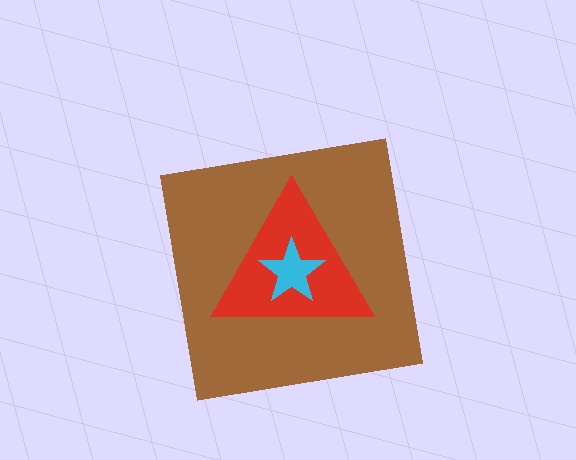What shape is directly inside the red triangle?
The cyan star.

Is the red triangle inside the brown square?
Yes.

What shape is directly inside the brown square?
The red triangle.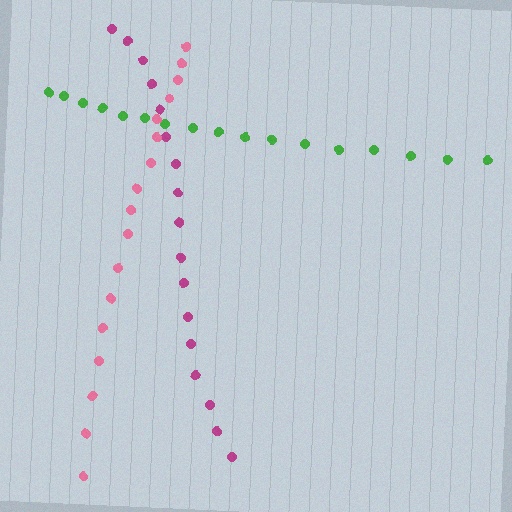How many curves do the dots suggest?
There are 3 distinct paths.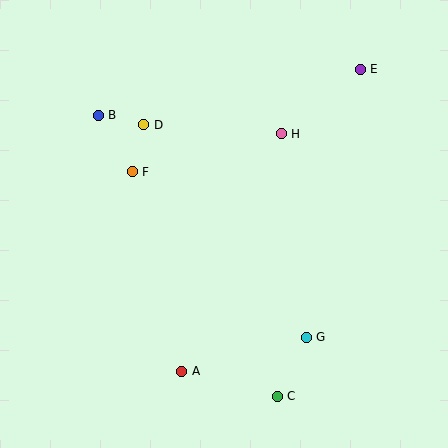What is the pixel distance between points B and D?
The distance between B and D is 47 pixels.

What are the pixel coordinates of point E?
Point E is at (360, 69).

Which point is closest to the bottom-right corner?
Point C is closest to the bottom-right corner.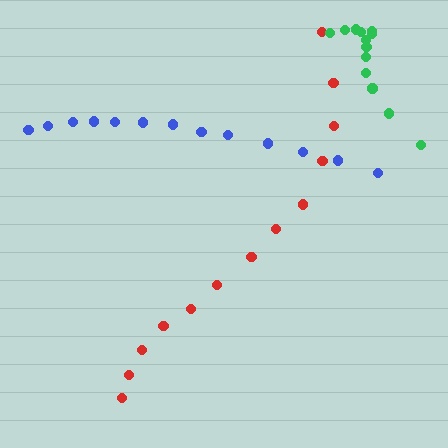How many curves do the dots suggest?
There are 3 distinct paths.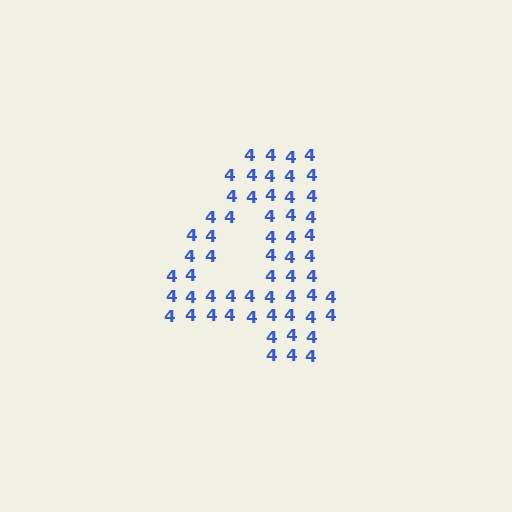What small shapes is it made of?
It is made of small digit 4's.